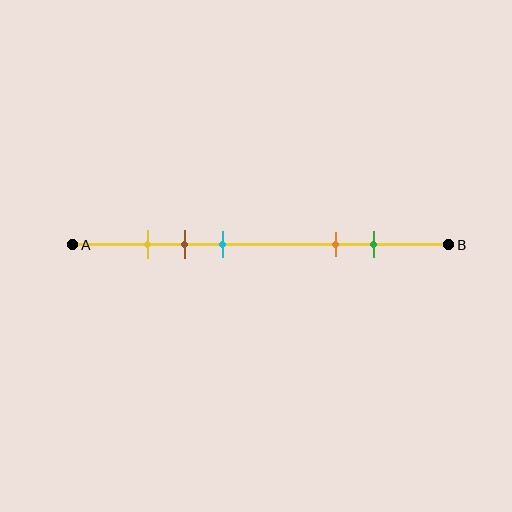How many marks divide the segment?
There are 5 marks dividing the segment.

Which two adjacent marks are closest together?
The yellow and brown marks are the closest adjacent pair.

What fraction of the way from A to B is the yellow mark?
The yellow mark is approximately 20% (0.2) of the way from A to B.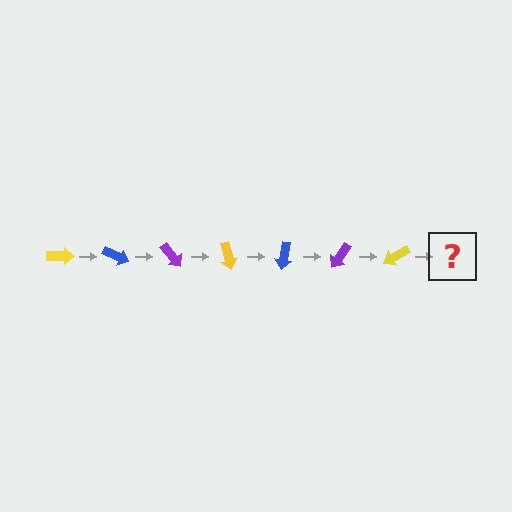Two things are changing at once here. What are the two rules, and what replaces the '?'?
The two rules are that it rotates 25 degrees each step and the color cycles through yellow, blue, and purple. The '?' should be a blue arrow, rotated 175 degrees from the start.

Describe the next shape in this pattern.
It should be a blue arrow, rotated 175 degrees from the start.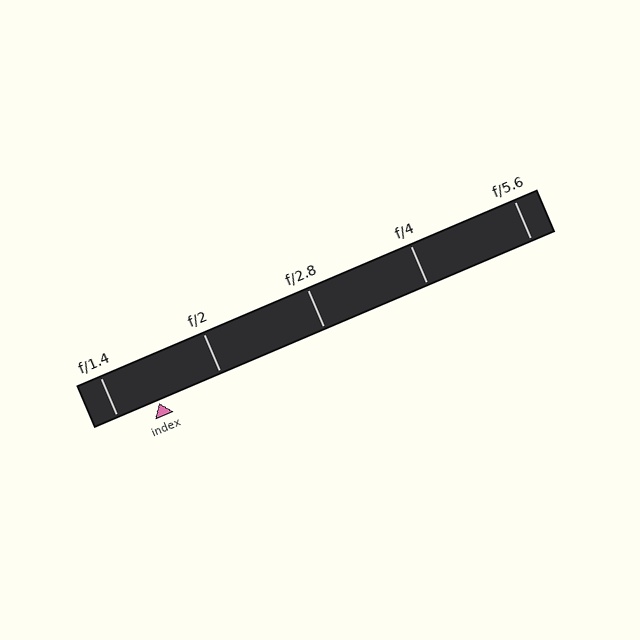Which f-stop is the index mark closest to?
The index mark is closest to f/1.4.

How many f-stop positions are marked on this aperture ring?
There are 5 f-stop positions marked.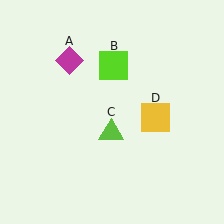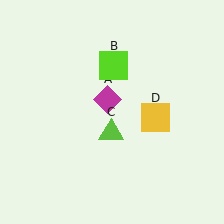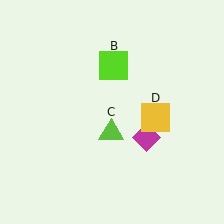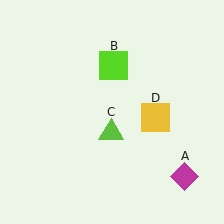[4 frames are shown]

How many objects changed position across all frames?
1 object changed position: magenta diamond (object A).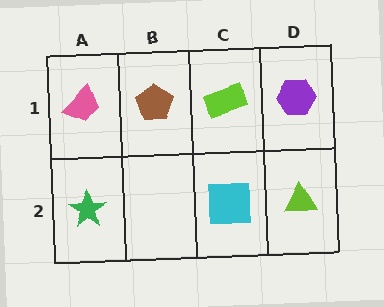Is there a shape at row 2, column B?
No, that cell is empty.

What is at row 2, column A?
A green star.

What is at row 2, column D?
A lime triangle.